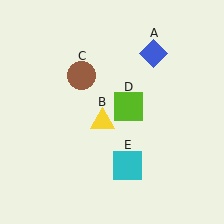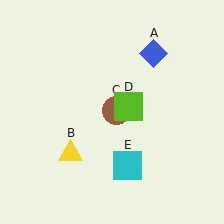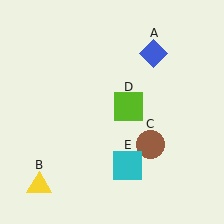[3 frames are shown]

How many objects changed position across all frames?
2 objects changed position: yellow triangle (object B), brown circle (object C).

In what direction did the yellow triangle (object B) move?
The yellow triangle (object B) moved down and to the left.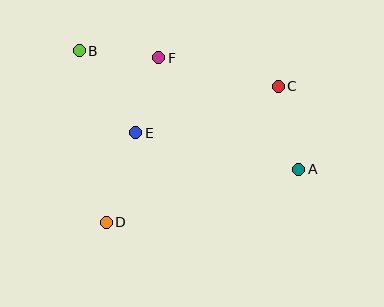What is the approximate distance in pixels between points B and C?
The distance between B and C is approximately 202 pixels.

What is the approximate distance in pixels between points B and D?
The distance between B and D is approximately 174 pixels.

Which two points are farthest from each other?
Points A and B are farthest from each other.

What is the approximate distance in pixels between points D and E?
The distance between D and E is approximately 94 pixels.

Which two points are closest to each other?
Points E and F are closest to each other.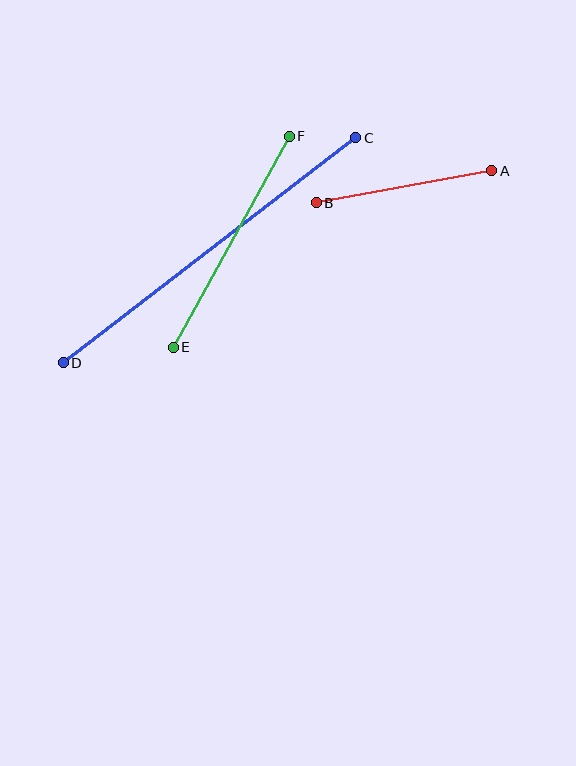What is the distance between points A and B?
The distance is approximately 179 pixels.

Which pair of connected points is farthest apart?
Points C and D are farthest apart.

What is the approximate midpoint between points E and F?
The midpoint is at approximately (231, 242) pixels.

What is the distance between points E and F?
The distance is approximately 241 pixels.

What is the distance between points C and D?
The distance is approximately 369 pixels.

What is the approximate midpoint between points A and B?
The midpoint is at approximately (404, 187) pixels.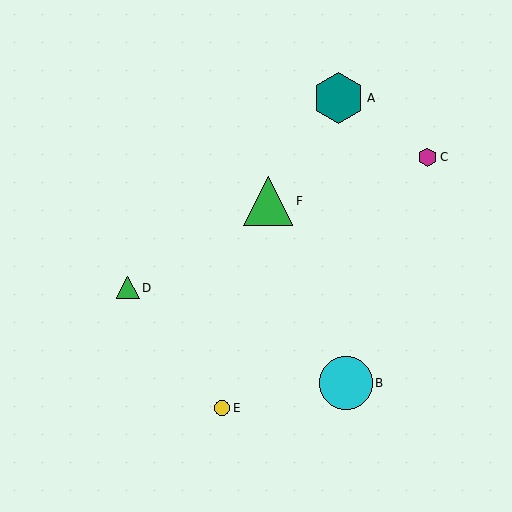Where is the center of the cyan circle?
The center of the cyan circle is at (346, 383).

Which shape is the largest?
The cyan circle (labeled B) is the largest.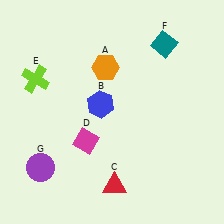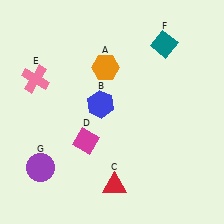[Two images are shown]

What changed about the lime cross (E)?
In Image 1, E is lime. In Image 2, it changed to pink.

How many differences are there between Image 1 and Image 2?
There is 1 difference between the two images.